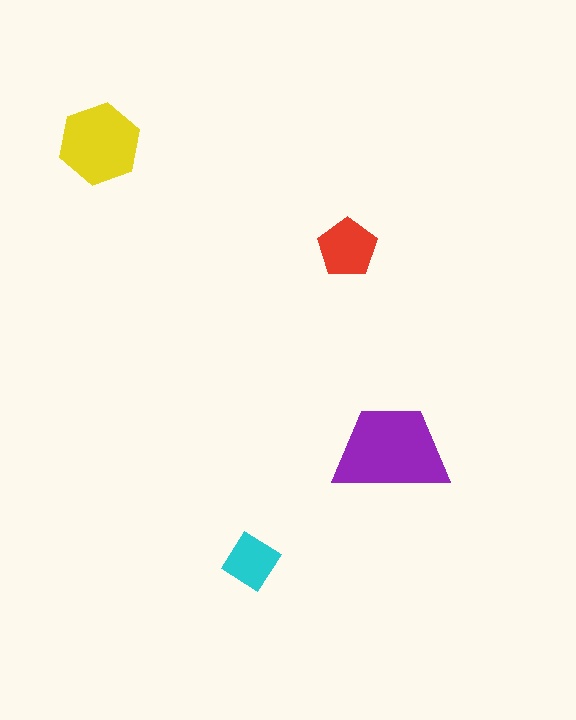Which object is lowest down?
The cyan diamond is bottommost.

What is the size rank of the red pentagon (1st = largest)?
3rd.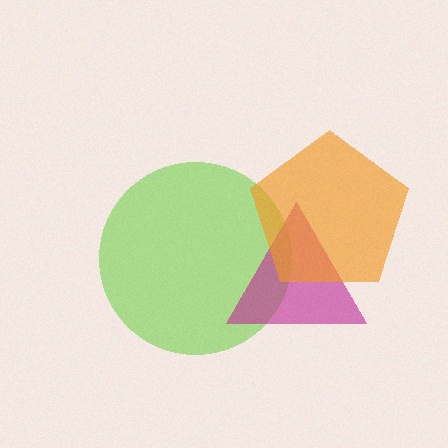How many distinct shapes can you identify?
There are 3 distinct shapes: a lime circle, a magenta triangle, an orange pentagon.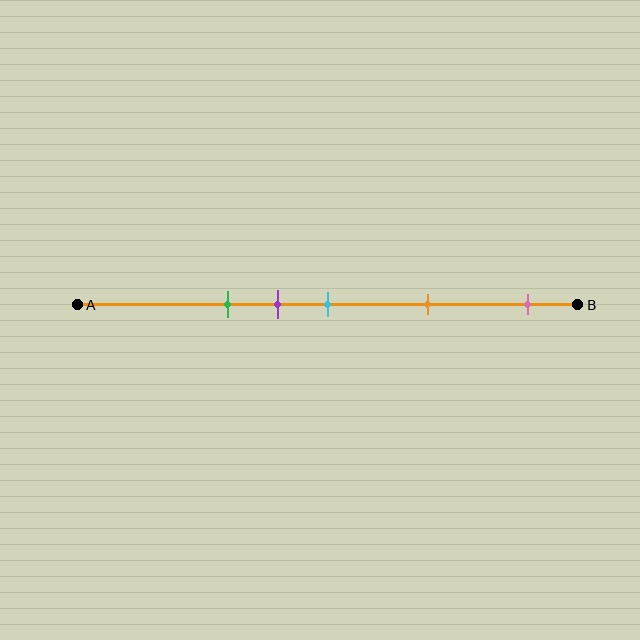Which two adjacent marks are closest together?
The purple and cyan marks are the closest adjacent pair.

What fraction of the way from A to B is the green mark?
The green mark is approximately 30% (0.3) of the way from A to B.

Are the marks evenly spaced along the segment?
No, the marks are not evenly spaced.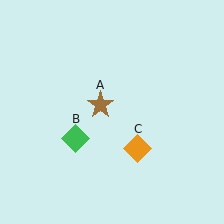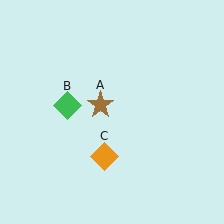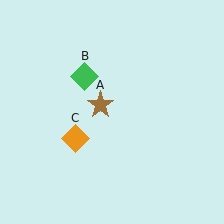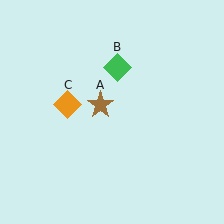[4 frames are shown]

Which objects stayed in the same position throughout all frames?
Brown star (object A) remained stationary.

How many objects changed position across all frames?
2 objects changed position: green diamond (object B), orange diamond (object C).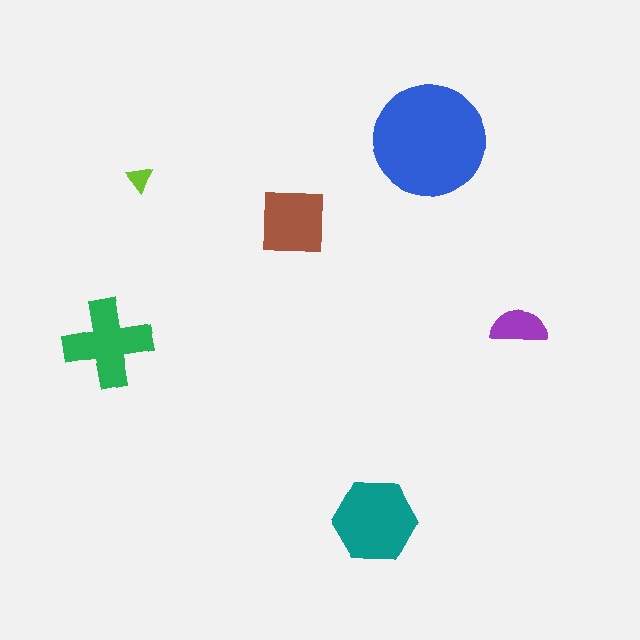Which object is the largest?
The blue circle.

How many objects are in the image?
There are 6 objects in the image.